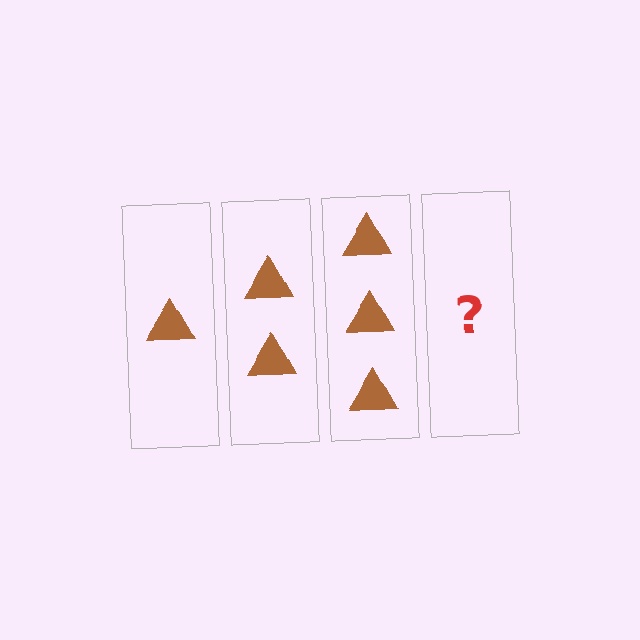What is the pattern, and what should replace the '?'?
The pattern is that each step adds one more triangle. The '?' should be 4 triangles.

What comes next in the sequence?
The next element should be 4 triangles.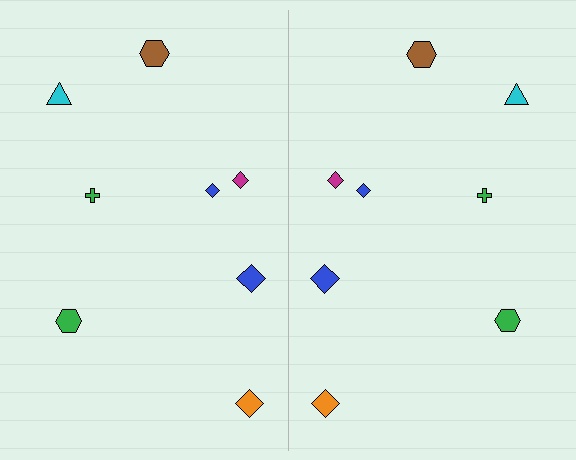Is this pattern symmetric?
Yes, this pattern has bilateral (reflection) symmetry.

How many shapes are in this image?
There are 16 shapes in this image.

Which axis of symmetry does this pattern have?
The pattern has a vertical axis of symmetry running through the center of the image.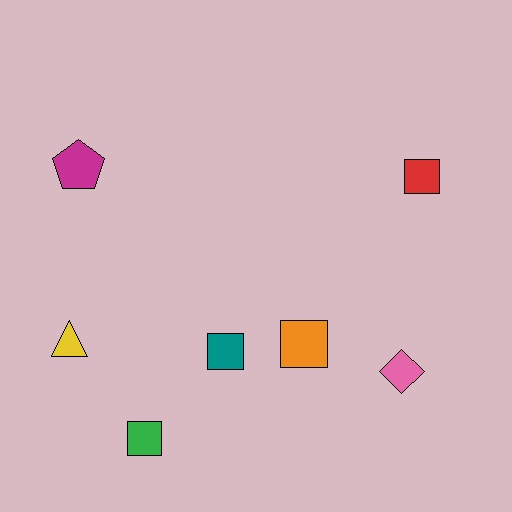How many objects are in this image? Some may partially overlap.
There are 7 objects.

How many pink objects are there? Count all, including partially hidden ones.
There is 1 pink object.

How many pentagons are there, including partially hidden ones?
There is 1 pentagon.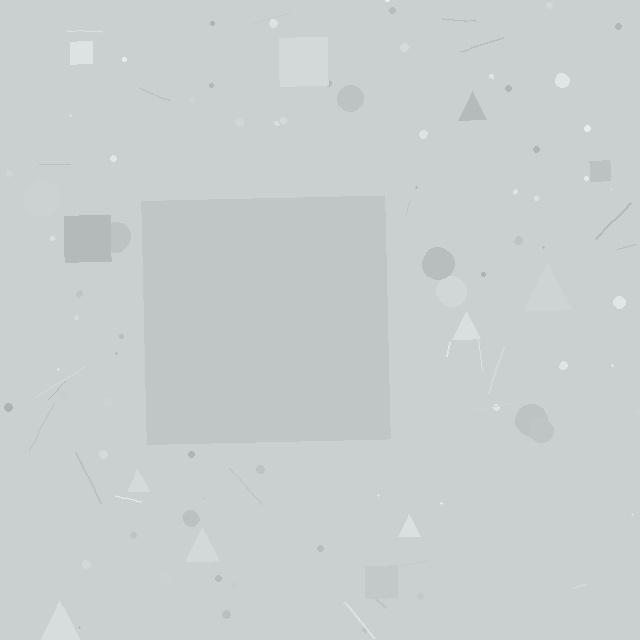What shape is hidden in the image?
A square is hidden in the image.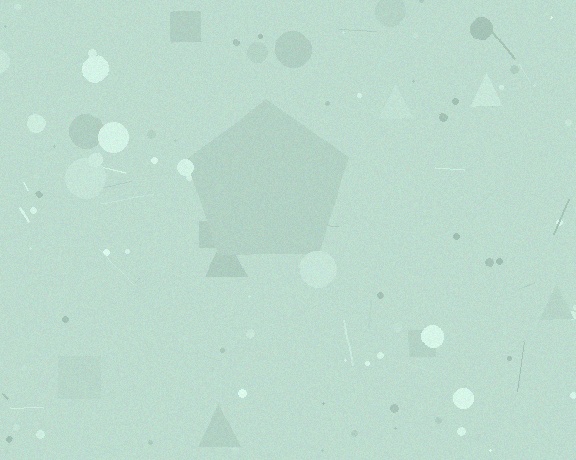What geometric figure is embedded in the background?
A pentagon is embedded in the background.